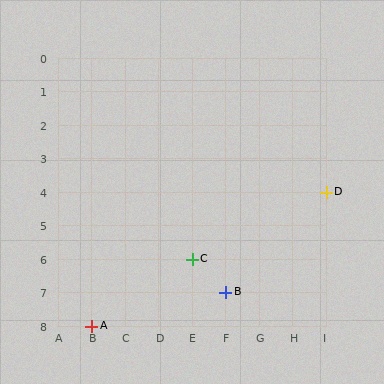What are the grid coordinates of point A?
Point A is at grid coordinates (B, 8).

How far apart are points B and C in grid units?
Points B and C are 1 column and 1 row apart (about 1.4 grid units diagonally).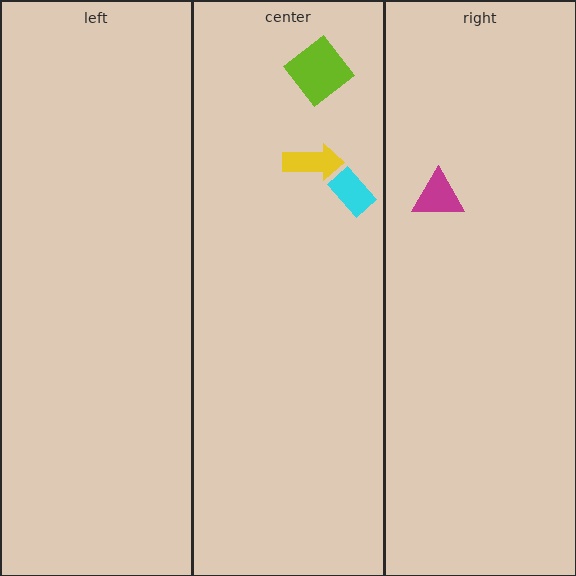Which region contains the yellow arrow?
The center region.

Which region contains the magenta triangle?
The right region.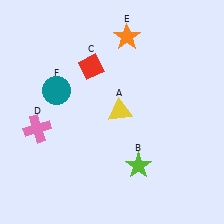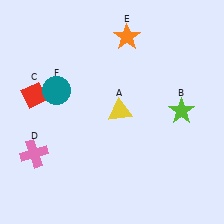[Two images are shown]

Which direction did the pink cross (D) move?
The pink cross (D) moved down.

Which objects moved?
The objects that moved are: the lime star (B), the red diamond (C), the pink cross (D).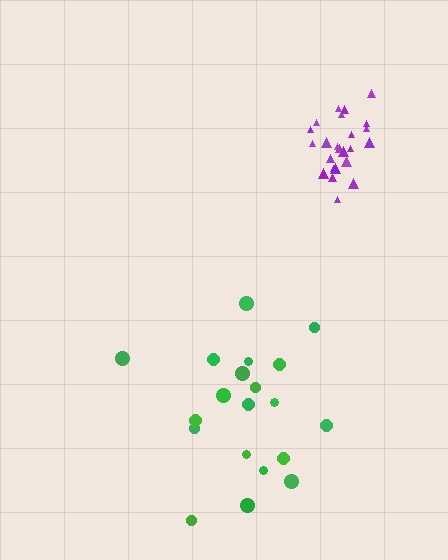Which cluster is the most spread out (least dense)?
Green.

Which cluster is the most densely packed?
Purple.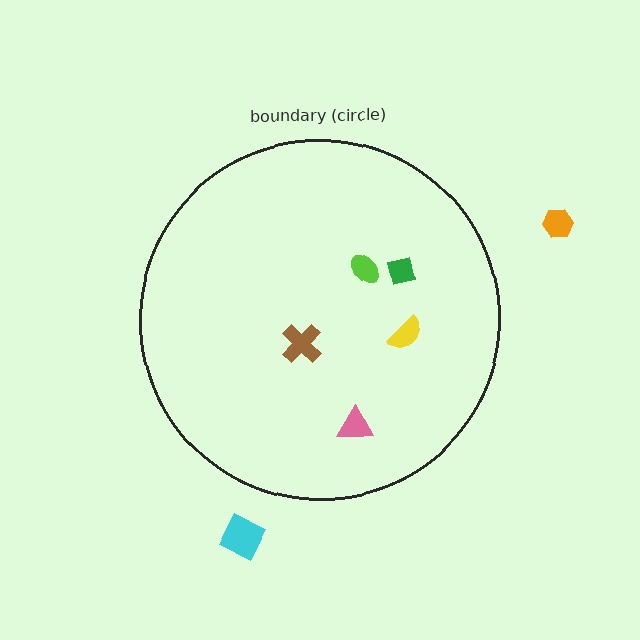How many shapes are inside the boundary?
5 inside, 2 outside.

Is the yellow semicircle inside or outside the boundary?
Inside.